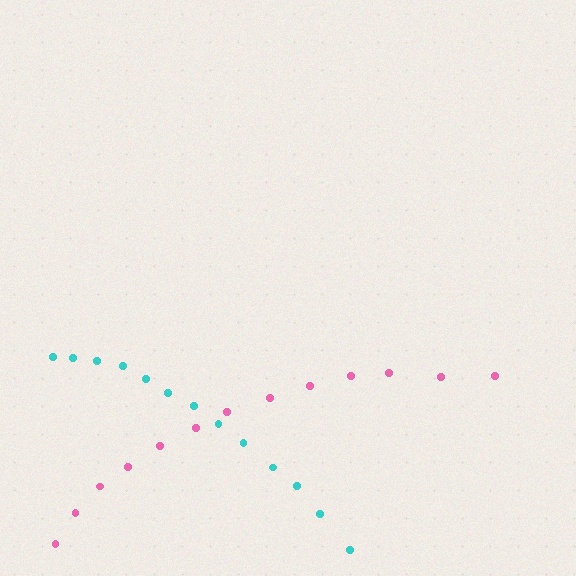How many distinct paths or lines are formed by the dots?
There are 2 distinct paths.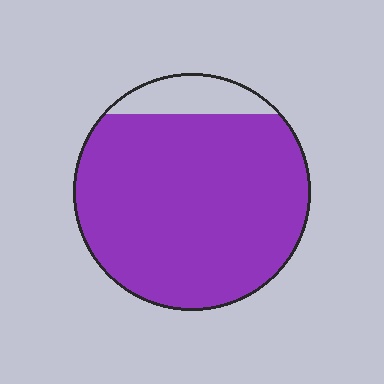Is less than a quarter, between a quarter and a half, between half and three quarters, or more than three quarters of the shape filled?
More than three quarters.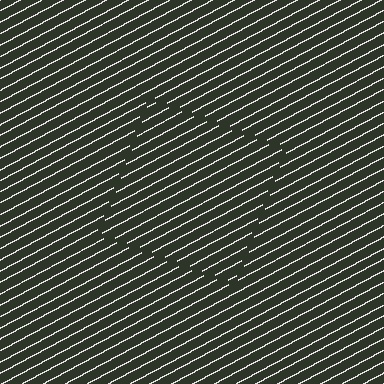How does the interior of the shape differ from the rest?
The interior of the shape contains the same grating, shifted by half a period — the contour is defined by the phase discontinuity where line-ends from the inner and outer gratings abut.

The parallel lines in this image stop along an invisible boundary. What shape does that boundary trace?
An illusory square. The interior of the shape contains the same grating, shifted by half a period — the contour is defined by the phase discontinuity where line-ends from the inner and outer gratings abut.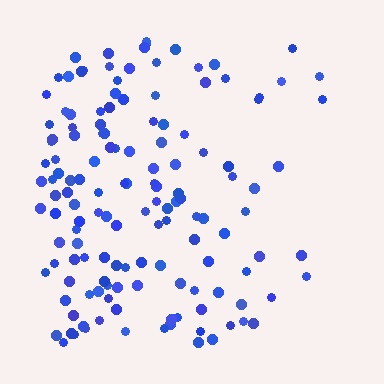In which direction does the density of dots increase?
From right to left, with the left side densest.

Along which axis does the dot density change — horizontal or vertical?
Horizontal.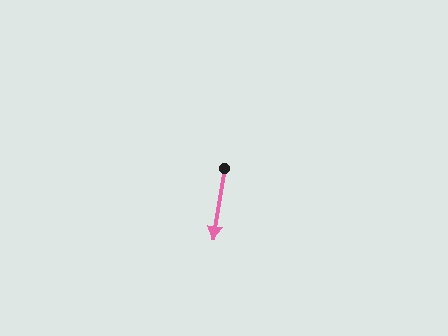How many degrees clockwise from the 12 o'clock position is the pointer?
Approximately 189 degrees.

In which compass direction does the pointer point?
South.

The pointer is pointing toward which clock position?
Roughly 6 o'clock.